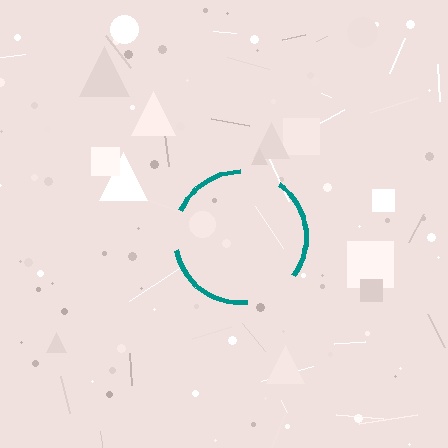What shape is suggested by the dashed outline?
The dashed outline suggests a circle.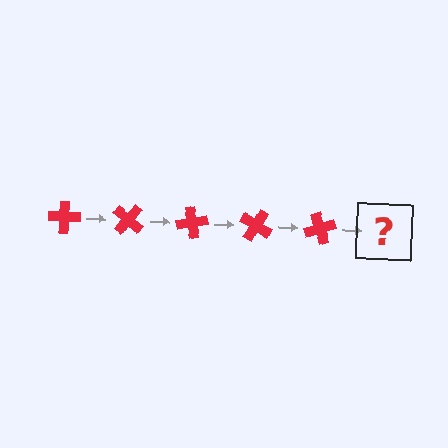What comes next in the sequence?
The next element should be a red cross rotated 200 degrees.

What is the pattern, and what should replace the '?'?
The pattern is that the cross rotates 40 degrees each step. The '?' should be a red cross rotated 200 degrees.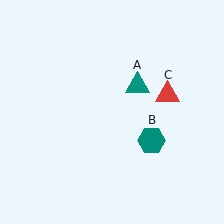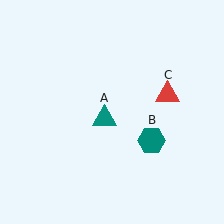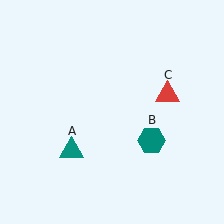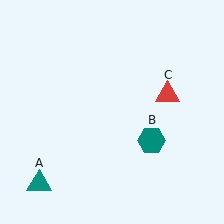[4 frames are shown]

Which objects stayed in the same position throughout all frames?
Teal hexagon (object B) and red triangle (object C) remained stationary.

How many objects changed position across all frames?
1 object changed position: teal triangle (object A).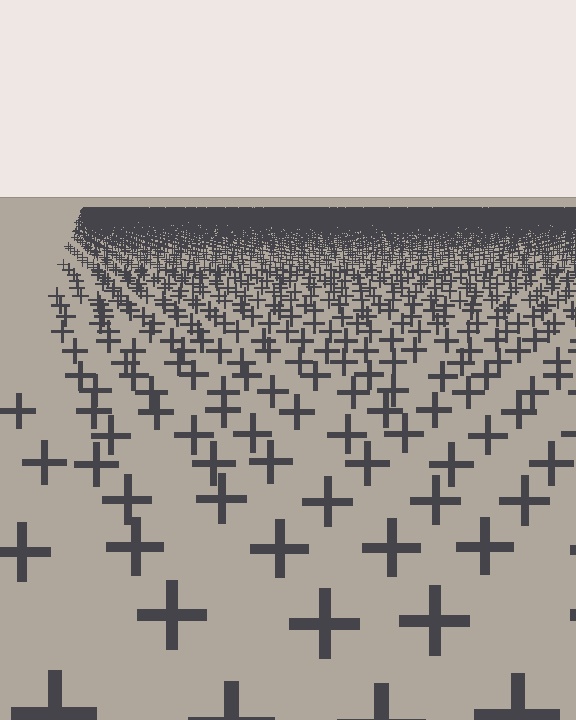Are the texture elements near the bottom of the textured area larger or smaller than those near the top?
Larger. Near the bottom, elements are closer to the viewer and appear at a bigger on-screen size.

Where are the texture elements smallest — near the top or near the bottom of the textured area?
Near the top.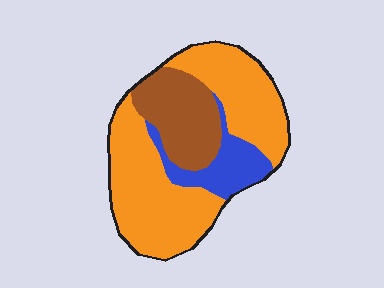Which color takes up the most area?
Orange, at roughly 60%.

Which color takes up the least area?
Blue, at roughly 15%.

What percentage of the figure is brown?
Brown takes up about one quarter (1/4) of the figure.